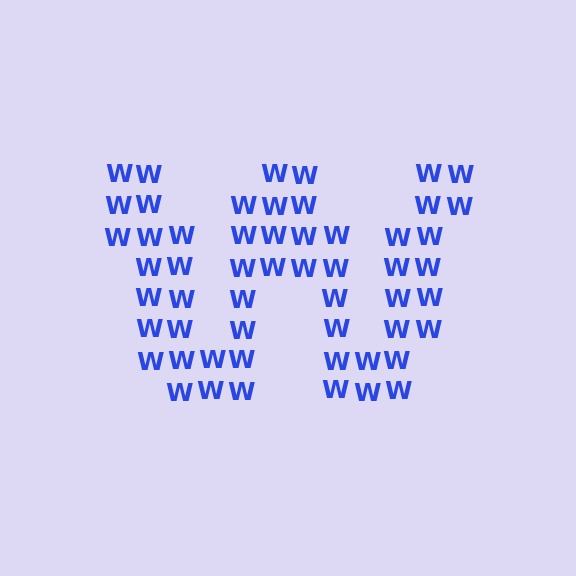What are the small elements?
The small elements are letter W's.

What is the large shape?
The large shape is the letter W.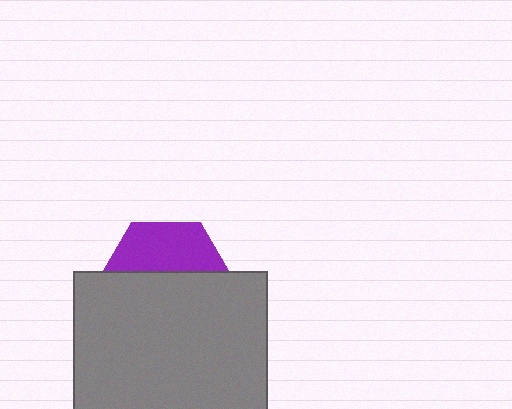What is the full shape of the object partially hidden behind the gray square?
The partially hidden object is a purple hexagon.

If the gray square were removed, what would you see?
You would see the complete purple hexagon.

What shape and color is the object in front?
The object in front is a gray square.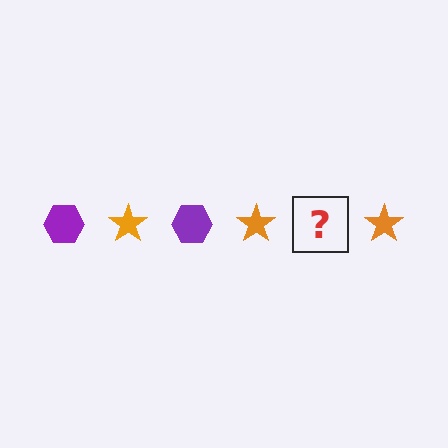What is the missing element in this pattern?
The missing element is a purple hexagon.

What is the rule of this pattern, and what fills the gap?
The rule is that the pattern alternates between purple hexagon and orange star. The gap should be filled with a purple hexagon.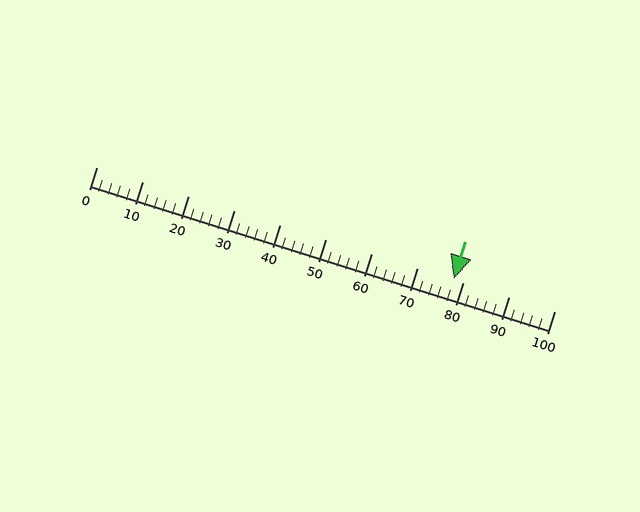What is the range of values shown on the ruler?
The ruler shows values from 0 to 100.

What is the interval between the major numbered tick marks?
The major tick marks are spaced 10 units apart.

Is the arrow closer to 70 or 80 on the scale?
The arrow is closer to 80.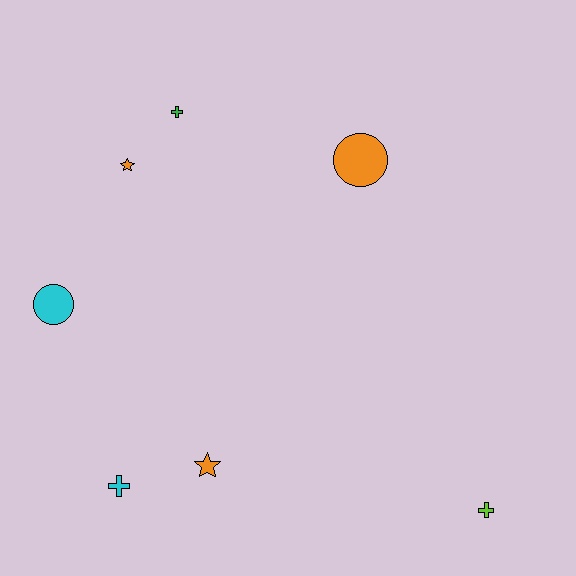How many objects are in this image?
There are 7 objects.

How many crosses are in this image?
There are 3 crosses.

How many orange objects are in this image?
There are 3 orange objects.